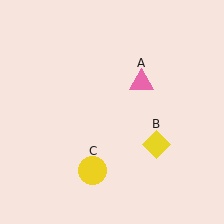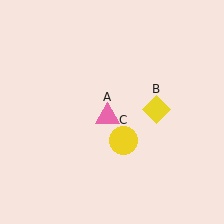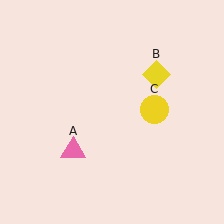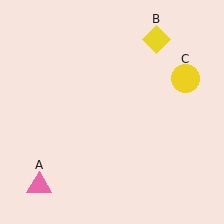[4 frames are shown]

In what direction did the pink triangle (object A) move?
The pink triangle (object A) moved down and to the left.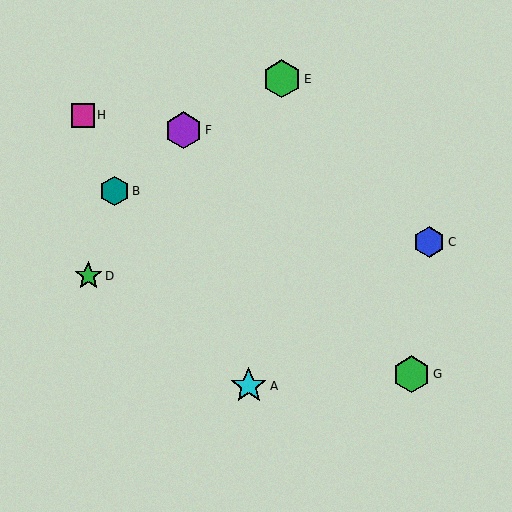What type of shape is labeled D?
Shape D is a green star.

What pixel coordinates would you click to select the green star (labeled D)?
Click at (88, 276) to select the green star D.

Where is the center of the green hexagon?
The center of the green hexagon is at (282, 79).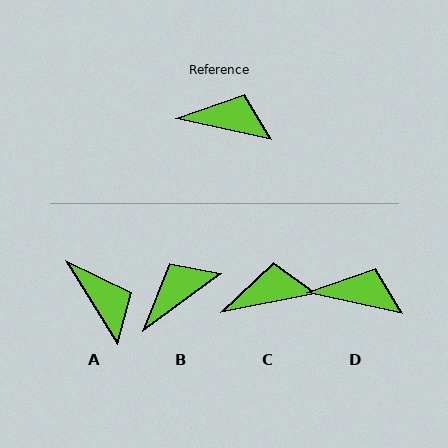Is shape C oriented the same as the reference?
No, it is off by about 24 degrees.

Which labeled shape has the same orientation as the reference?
D.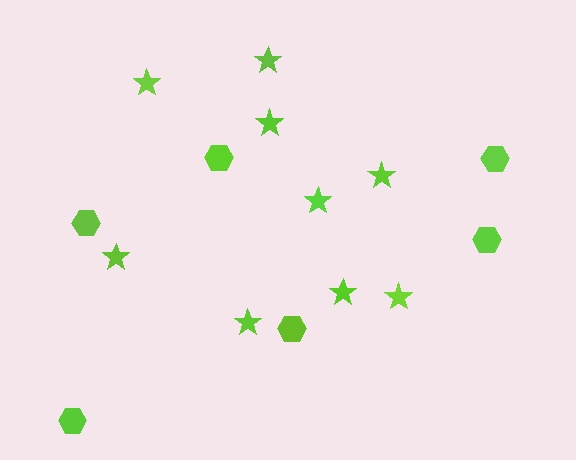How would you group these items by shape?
There are 2 groups: one group of stars (9) and one group of hexagons (6).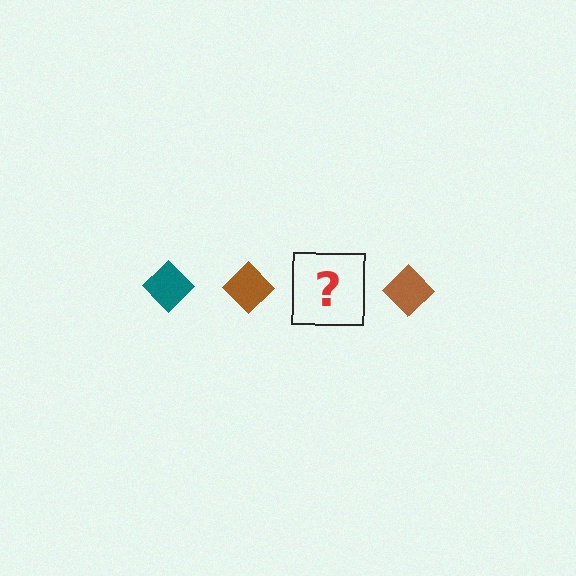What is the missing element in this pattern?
The missing element is a teal diamond.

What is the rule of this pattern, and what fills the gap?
The rule is that the pattern cycles through teal, brown diamonds. The gap should be filled with a teal diamond.